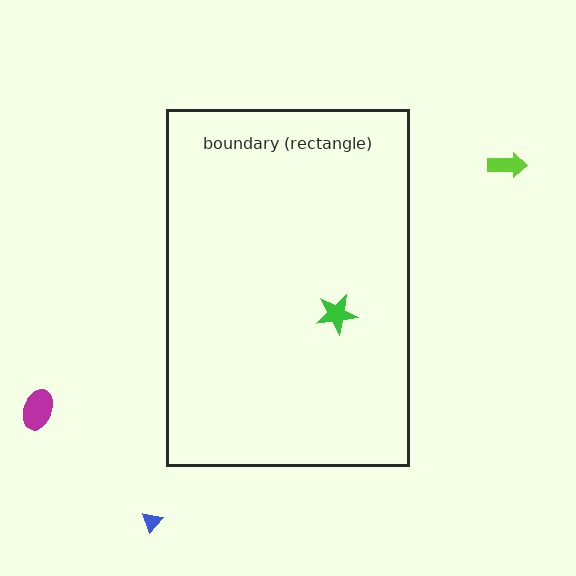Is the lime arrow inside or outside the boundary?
Outside.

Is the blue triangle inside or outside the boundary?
Outside.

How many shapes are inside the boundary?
1 inside, 3 outside.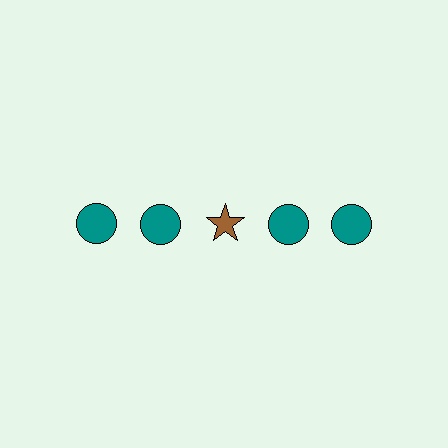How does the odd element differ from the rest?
It differs in both color (brown instead of teal) and shape (star instead of circle).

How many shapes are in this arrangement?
There are 5 shapes arranged in a grid pattern.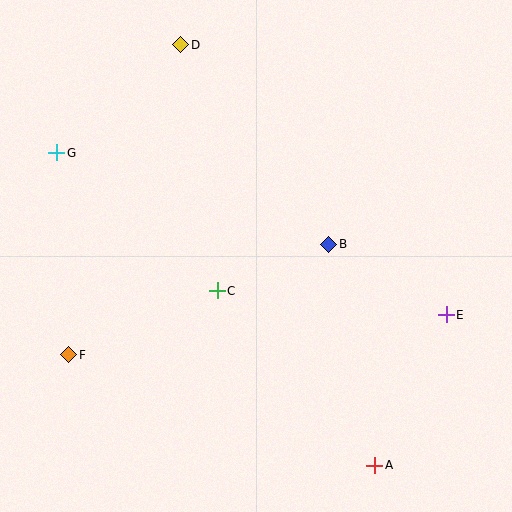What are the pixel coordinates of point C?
Point C is at (217, 291).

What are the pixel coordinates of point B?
Point B is at (329, 244).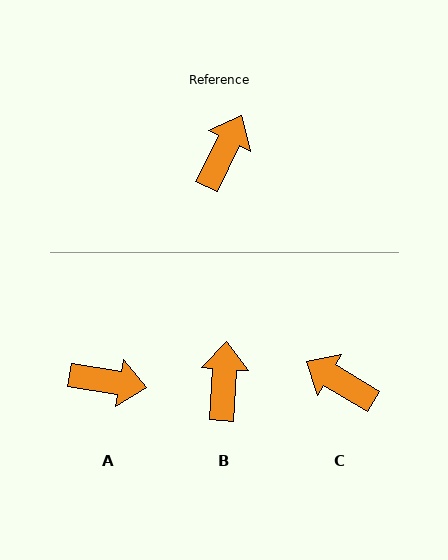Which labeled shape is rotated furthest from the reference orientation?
C, about 86 degrees away.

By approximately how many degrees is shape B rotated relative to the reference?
Approximately 23 degrees counter-clockwise.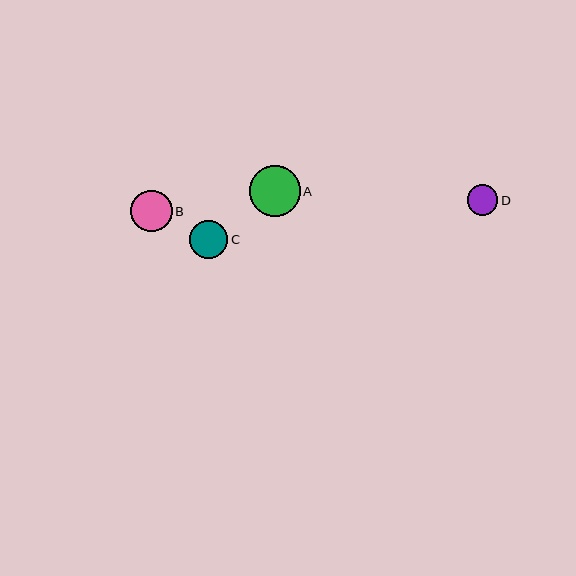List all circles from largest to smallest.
From largest to smallest: A, B, C, D.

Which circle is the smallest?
Circle D is the smallest with a size of approximately 31 pixels.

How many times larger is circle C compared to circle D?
Circle C is approximately 1.2 times the size of circle D.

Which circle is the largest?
Circle A is the largest with a size of approximately 51 pixels.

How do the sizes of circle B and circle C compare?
Circle B and circle C are approximately the same size.